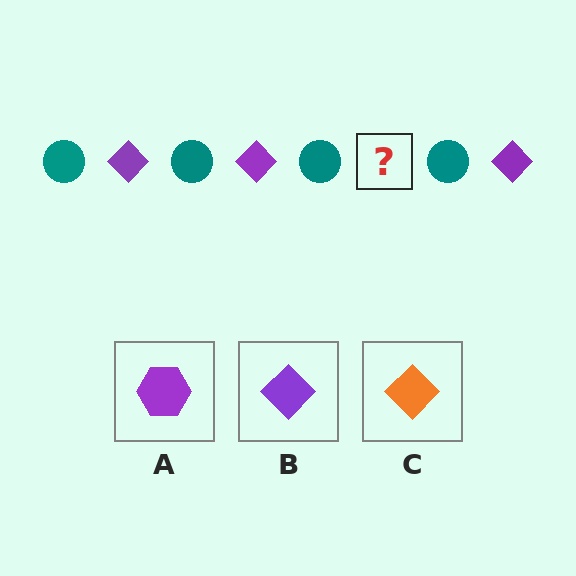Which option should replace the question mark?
Option B.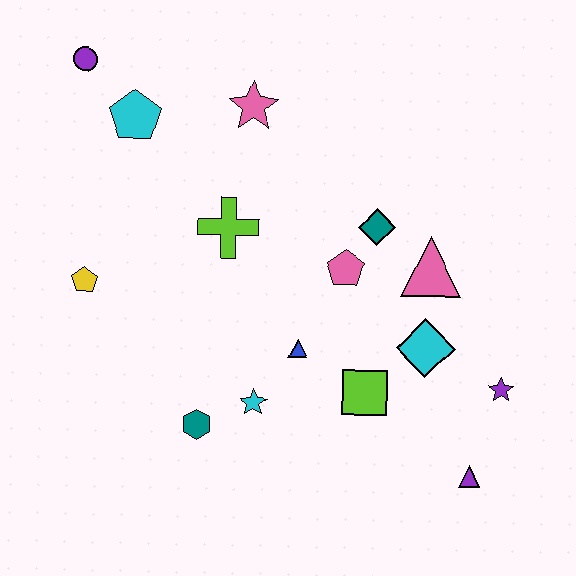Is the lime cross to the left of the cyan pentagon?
No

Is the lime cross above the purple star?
Yes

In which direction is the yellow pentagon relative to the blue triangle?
The yellow pentagon is to the left of the blue triangle.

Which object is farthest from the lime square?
The purple circle is farthest from the lime square.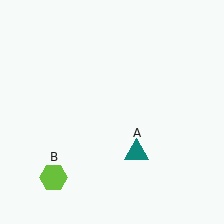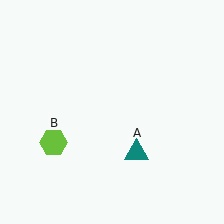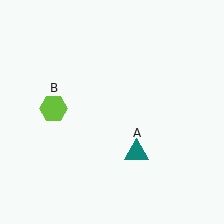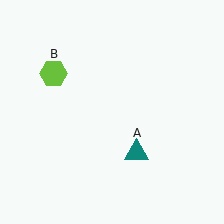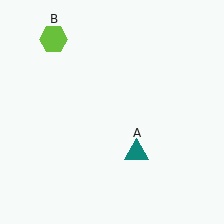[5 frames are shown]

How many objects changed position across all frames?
1 object changed position: lime hexagon (object B).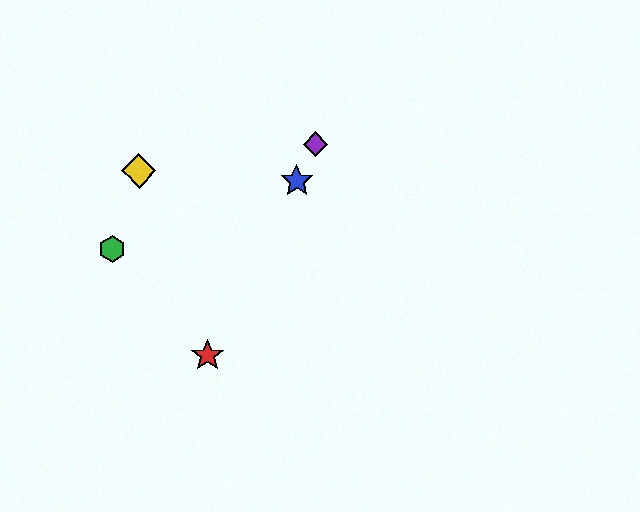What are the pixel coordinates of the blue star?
The blue star is at (297, 181).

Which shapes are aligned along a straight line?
The red star, the blue star, the purple diamond are aligned along a straight line.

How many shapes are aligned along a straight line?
3 shapes (the red star, the blue star, the purple diamond) are aligned along a straight line.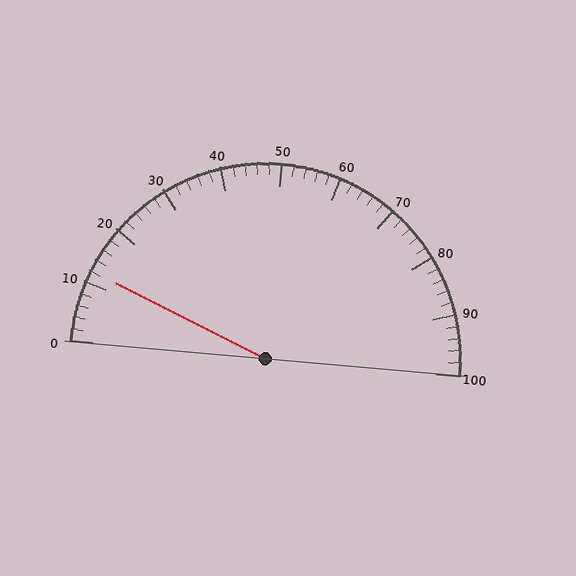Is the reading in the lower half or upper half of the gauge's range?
The reading is in the lower half of the range (0 to 100).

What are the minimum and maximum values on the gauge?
The gauge ranges from 0 to 100.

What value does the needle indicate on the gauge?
The needle indicates approximately 12.